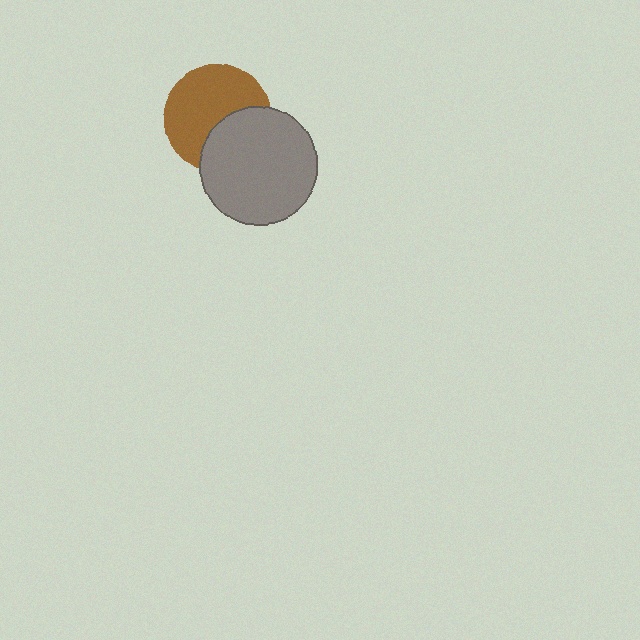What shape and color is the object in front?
The object in front is a gray circle.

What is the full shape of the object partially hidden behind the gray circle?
The partially hidden object is a brown circle.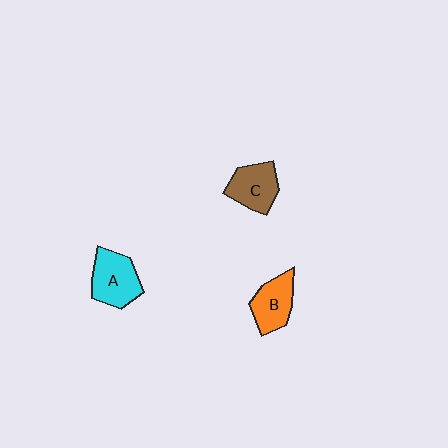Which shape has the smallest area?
Shape C (brown).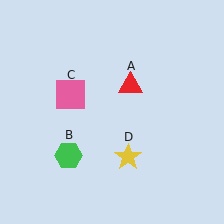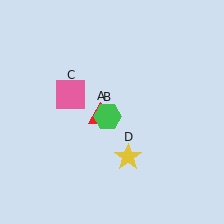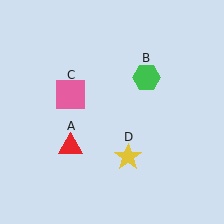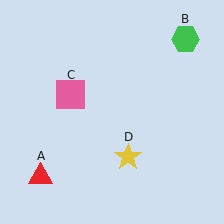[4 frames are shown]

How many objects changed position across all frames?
2 objects changed position: red triangle (object A), green hexagon (object B).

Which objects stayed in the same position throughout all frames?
Pink square (object C) and yellow star (object D) remained stationary.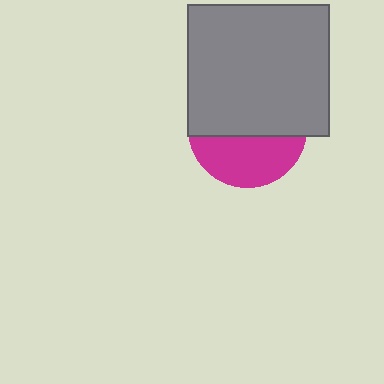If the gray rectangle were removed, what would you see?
You would see the complete magenta circle.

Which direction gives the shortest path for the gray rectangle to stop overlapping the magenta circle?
Moving up gives the shortest separation.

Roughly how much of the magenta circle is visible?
A small part of it is visible (roughly 40%).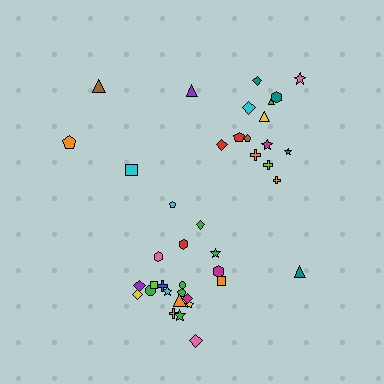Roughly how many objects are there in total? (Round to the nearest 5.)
Roughly 40 objects in total.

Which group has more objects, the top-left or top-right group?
The top-right group.